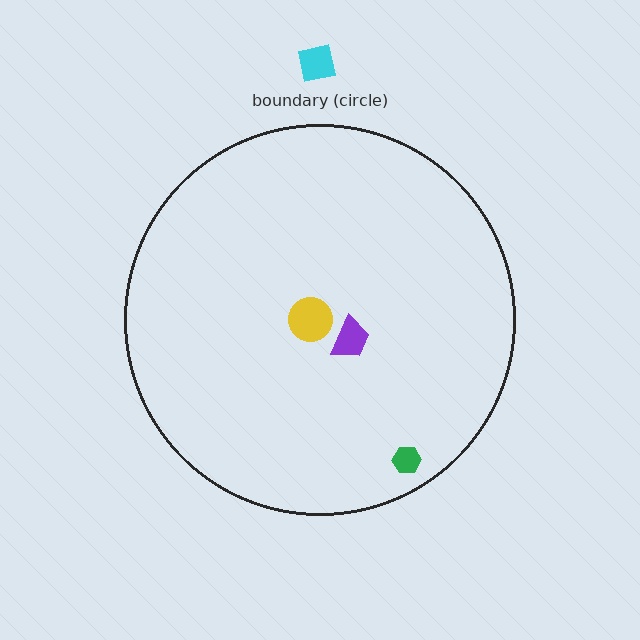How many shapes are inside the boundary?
3 inside, 1 outside.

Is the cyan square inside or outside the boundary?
Outside.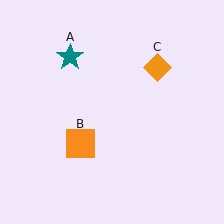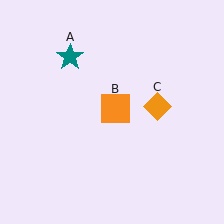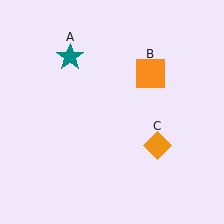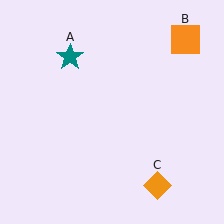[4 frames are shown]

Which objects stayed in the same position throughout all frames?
Teal star (object A) remained stationary.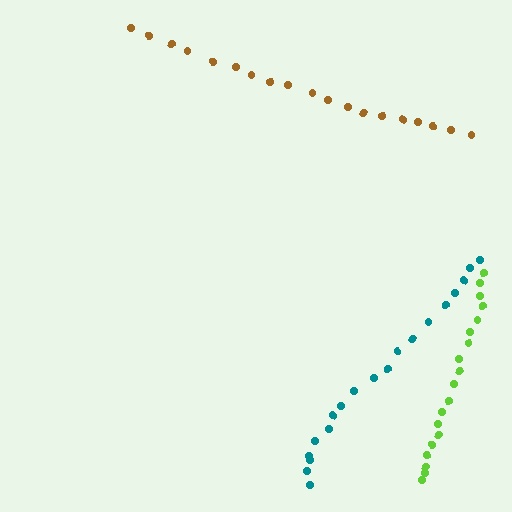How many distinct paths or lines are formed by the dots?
There are 3 distinct paths.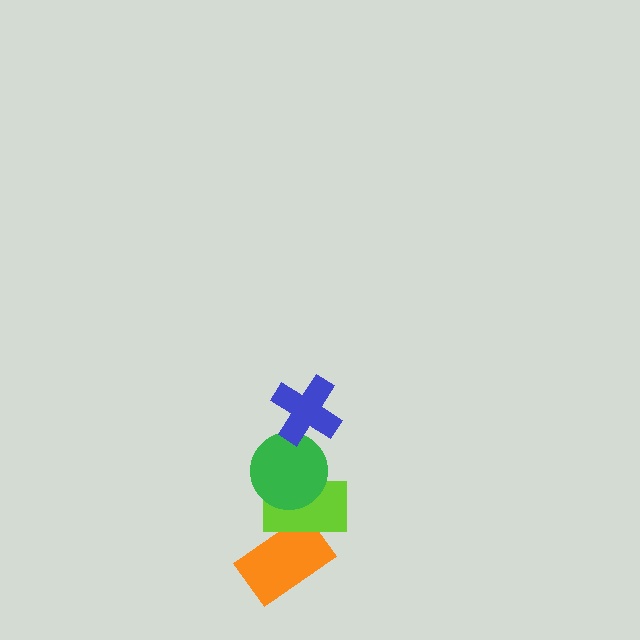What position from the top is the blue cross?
The blue cross is 1st from the top.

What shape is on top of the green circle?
The blue cross is on top of the green circle.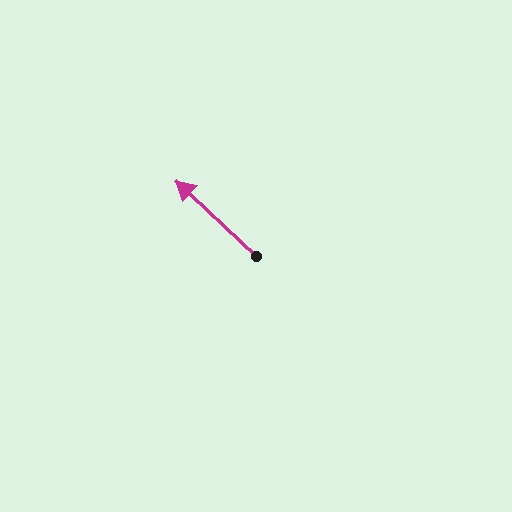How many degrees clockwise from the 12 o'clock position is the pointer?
Approximately 313 degrees.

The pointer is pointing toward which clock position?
Roughly 10 o'clock.